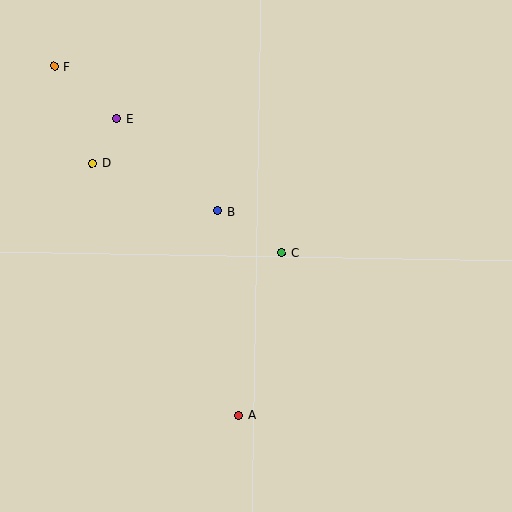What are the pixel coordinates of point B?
Point B is at (218, 211).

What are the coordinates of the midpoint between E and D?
The midpoint between E and D is at (105, 141).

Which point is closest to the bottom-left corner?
Point A is closest to the bottom-left corner.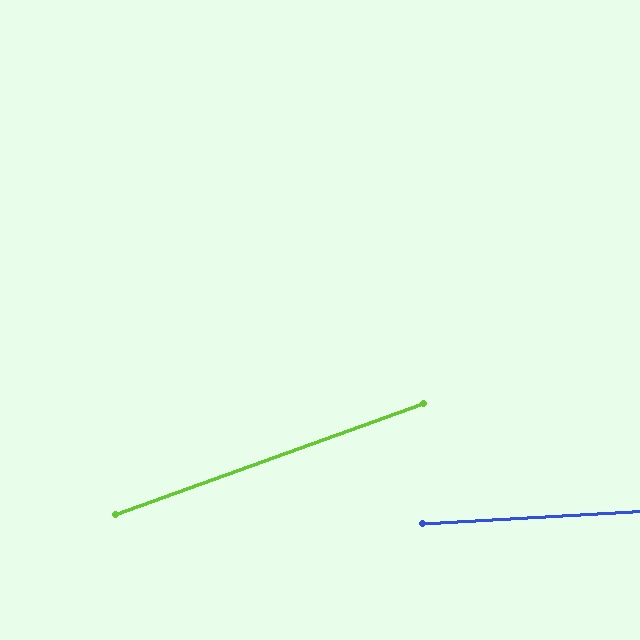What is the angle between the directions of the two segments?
Approximately 16 degrees.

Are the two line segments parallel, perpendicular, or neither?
Neither parallel nor perpendicular — they differ by about 16°.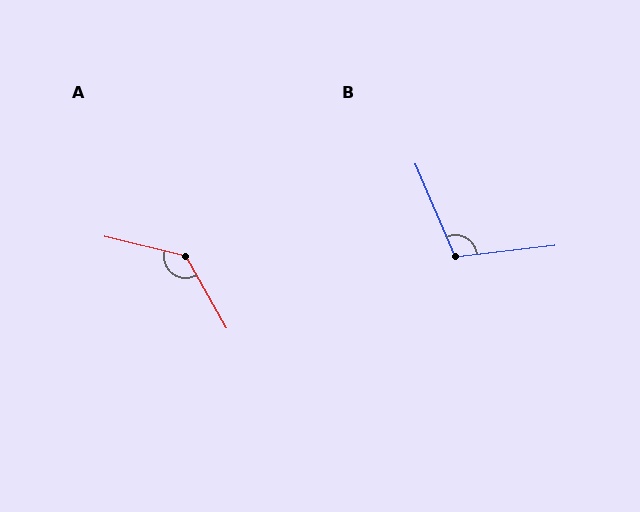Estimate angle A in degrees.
Approximately 133 degrees.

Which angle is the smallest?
B, at approximately 107 degrees.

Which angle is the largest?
A, at approximately 133 degrees.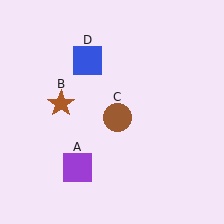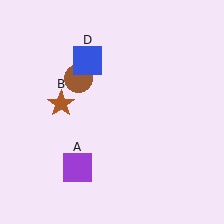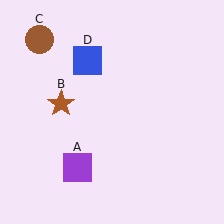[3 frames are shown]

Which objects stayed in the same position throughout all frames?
Purple square (object A) and brown star (object B) and blue square (object D) remained stationary.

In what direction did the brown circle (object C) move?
The brown circle (object C) moved up and to the left.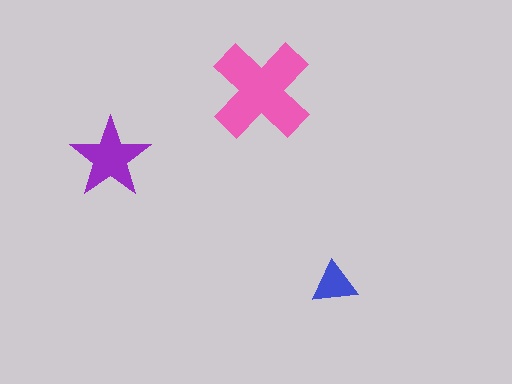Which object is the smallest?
The blue triangle.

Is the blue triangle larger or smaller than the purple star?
Smaller.